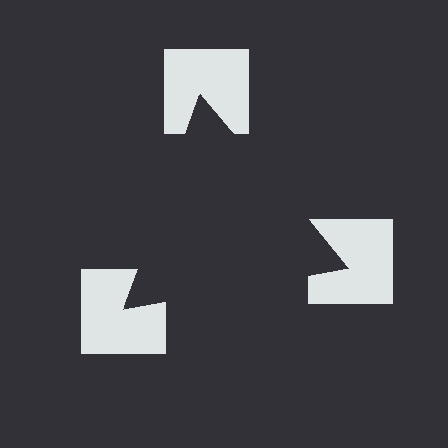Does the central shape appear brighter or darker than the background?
It typically appears slightly darker than the background, even though no actual brightness change is drawn.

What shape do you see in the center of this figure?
An illusory triangle — its edges are inferred from the aligned wedge cuts in the notched squares, not physically drawn.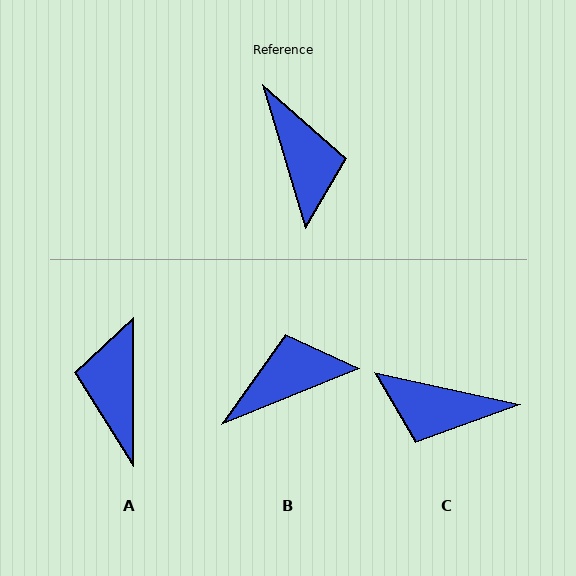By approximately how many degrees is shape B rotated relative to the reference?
Approximately 96 degrees counter-clockwise.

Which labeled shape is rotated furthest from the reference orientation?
A, about 164 degrees away.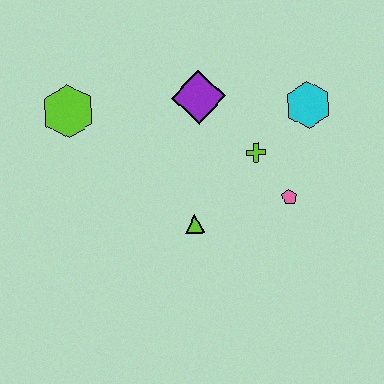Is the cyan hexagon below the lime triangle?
No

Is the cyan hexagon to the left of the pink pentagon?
No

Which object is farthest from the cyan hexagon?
The lime hexagon is farthest from the cyan hexagon.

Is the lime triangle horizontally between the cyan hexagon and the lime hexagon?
Yes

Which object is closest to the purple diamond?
The lime cross is closest to the purple diamond.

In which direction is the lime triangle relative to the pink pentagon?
The lime triangle is to the left of the pink pentagon.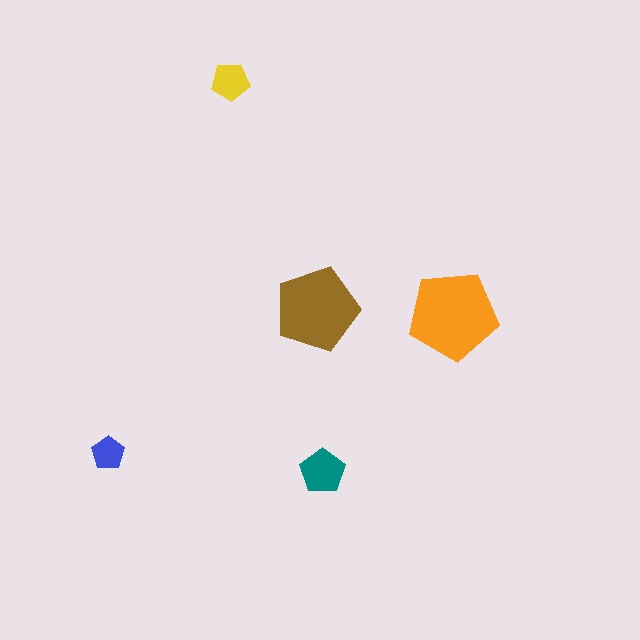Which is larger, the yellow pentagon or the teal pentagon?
The teal one.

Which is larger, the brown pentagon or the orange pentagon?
The orange one.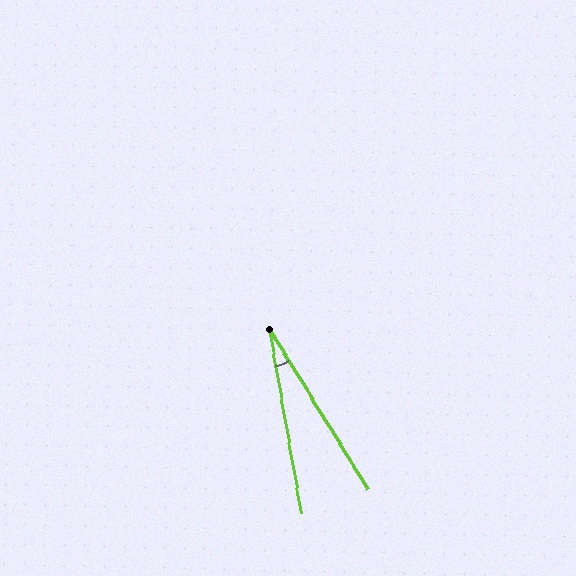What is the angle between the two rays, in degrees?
Approximately 22 degrees.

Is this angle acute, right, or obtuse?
It is acute.